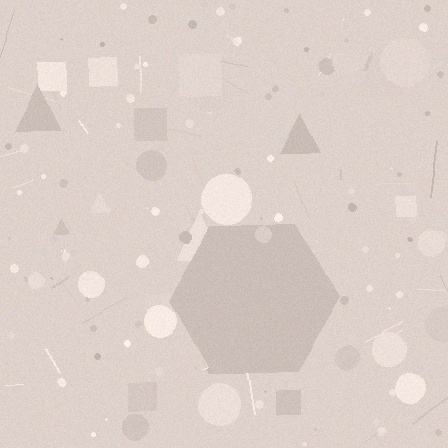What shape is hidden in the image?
A hexagon is hidden in the image.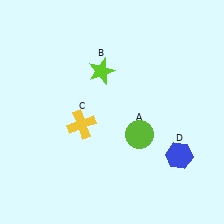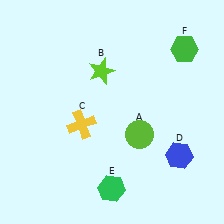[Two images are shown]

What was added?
A green hexagon (E), a green hexagon (F) were added in Image 2.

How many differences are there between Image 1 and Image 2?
There are 2 differences between the two images.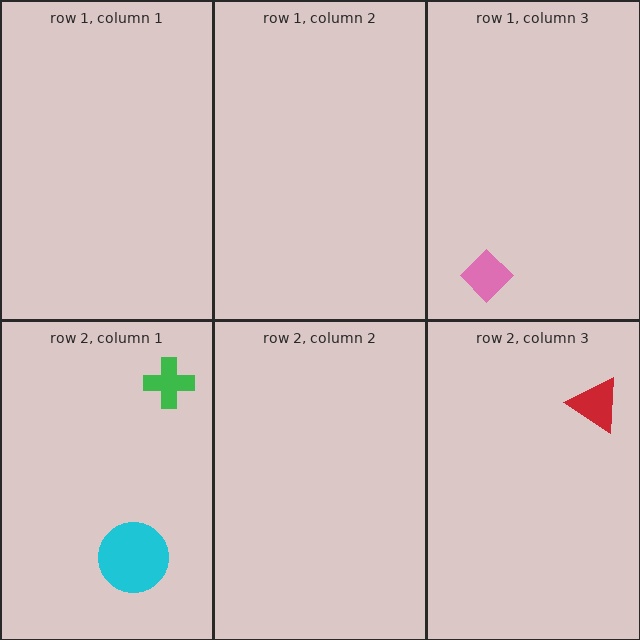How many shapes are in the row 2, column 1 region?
2.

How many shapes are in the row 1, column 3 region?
1.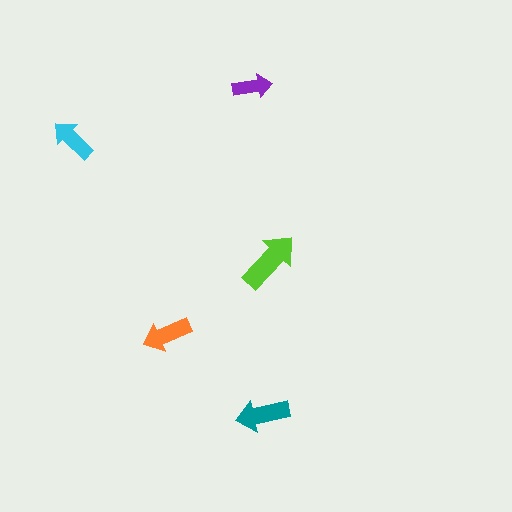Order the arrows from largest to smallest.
the lime one, the teal one, the orange one, the cyan one, the purple one.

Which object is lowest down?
The teal arrow is bottommost.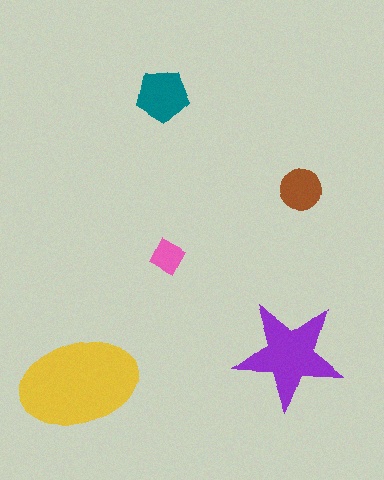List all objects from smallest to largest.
The pink square, the brown circle, the teal pentagon, the purple star, the yellow ellipse.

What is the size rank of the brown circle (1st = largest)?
4th.